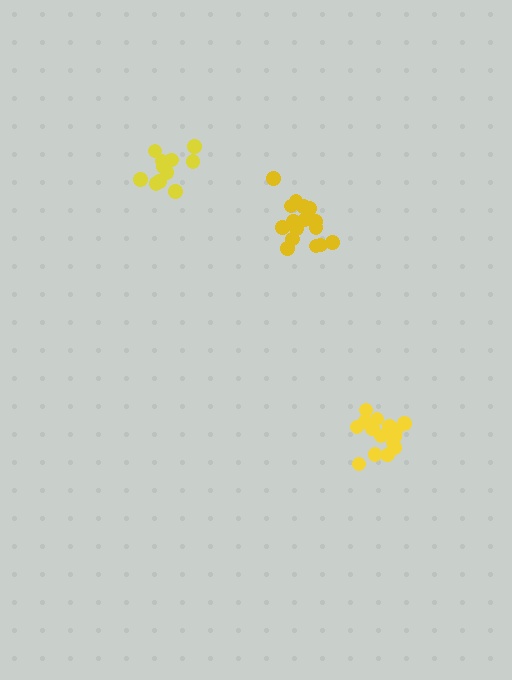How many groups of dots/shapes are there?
There are 3 groups.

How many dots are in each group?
Group 1: 17 dots, Group 2: 17 dots, Group 3: 12 dots (46 total).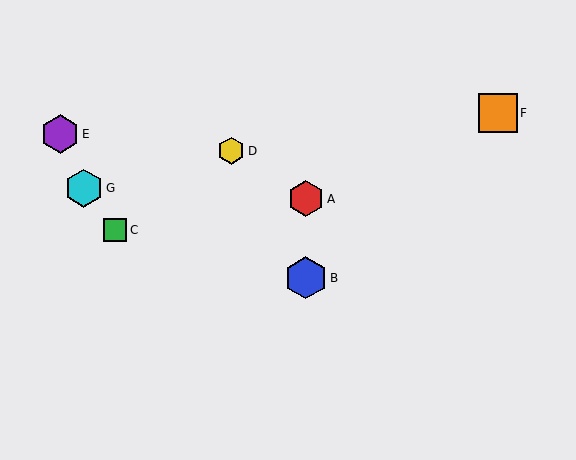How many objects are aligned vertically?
2 objects (A, B) are aligned vertically.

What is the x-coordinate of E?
Object E is at x≈60.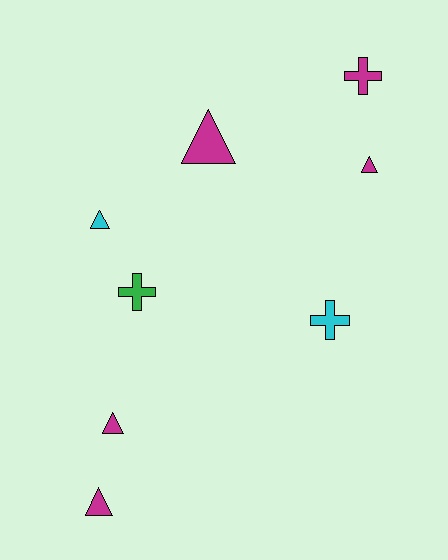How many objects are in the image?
There are 8 objects.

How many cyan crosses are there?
There is 1 cyan cross.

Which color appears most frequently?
Magenta, with 5 objects.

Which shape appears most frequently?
Triangle, with 5 objects.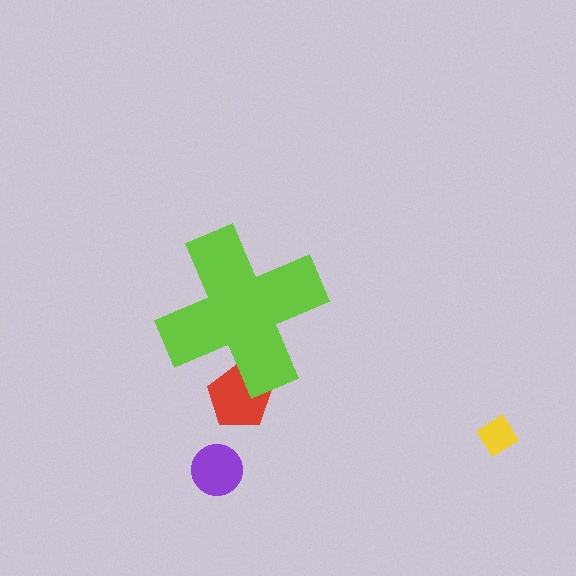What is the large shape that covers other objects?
A lime cross.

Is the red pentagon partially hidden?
Yes, the red pentagon is partially hidden behind the lime cross.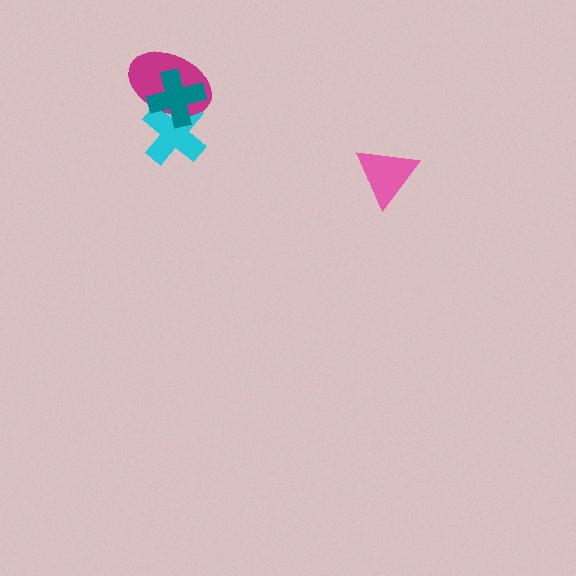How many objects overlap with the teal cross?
2 objects overlap with the teal cross.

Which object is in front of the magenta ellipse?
The teal cross is in front of the magenta ellipse.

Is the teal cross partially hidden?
No, no other shape covers it.